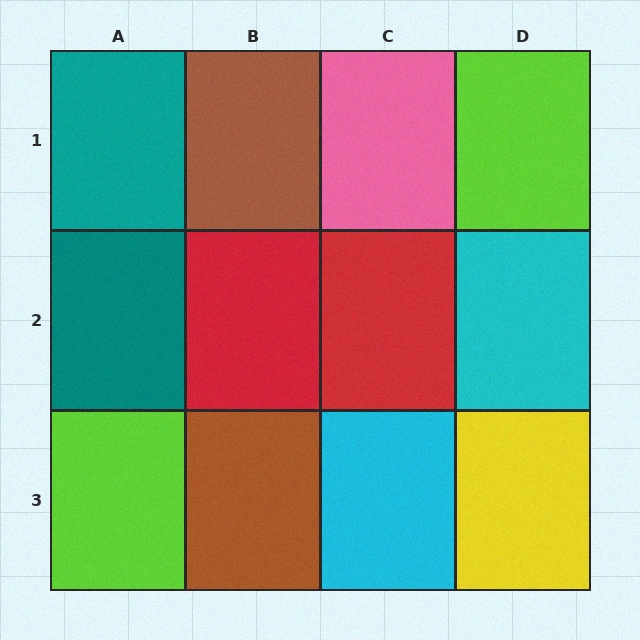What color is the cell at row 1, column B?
Brown.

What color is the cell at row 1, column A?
Teal.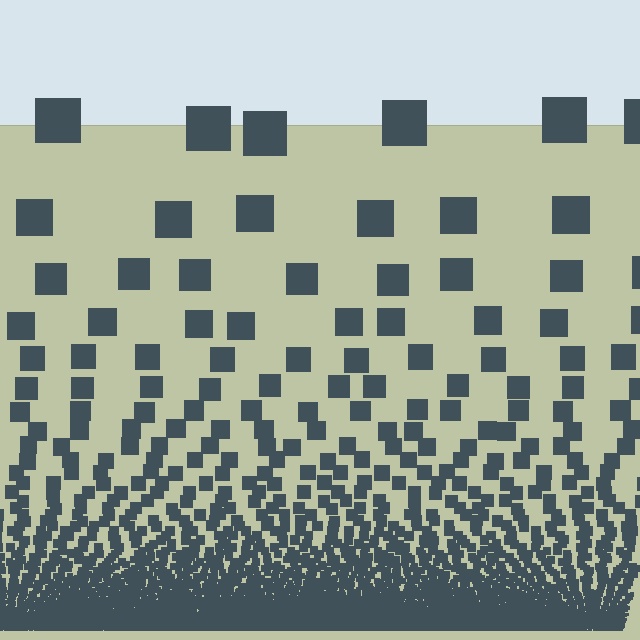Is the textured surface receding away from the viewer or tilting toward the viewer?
The surface appears to tilt toward the viewer. Texture elements get larger and sparser toward the top.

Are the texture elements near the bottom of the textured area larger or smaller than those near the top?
Smaller. The gradient is inverted — elements near the bottom are smaller and denser.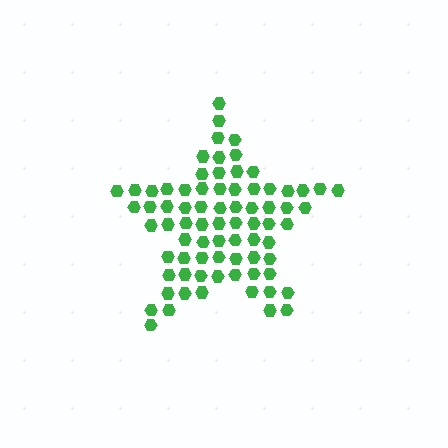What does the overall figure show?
The overall figure shows a star.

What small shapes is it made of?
It is made of small hexagons.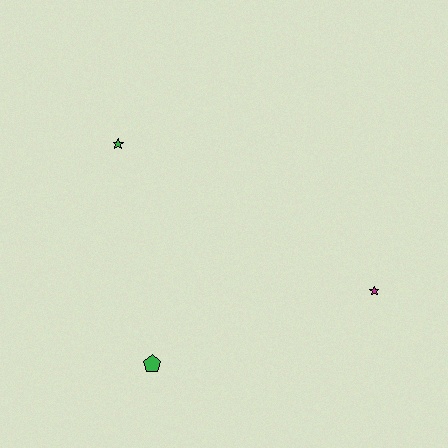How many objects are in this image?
There are 3 objects.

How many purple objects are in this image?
There are no purple objects.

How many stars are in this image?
There are 2 stars.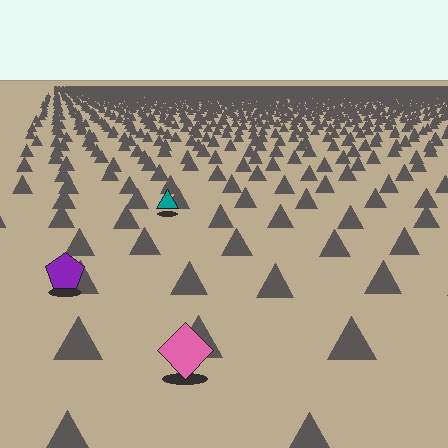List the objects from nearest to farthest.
From nearest to farthest: the pink diamond, the purple pentagon, the teal triangle.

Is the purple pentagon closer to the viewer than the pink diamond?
No. The pink diamond is closer — you can tell from the texture gradient: the ground texture is coarser near it.